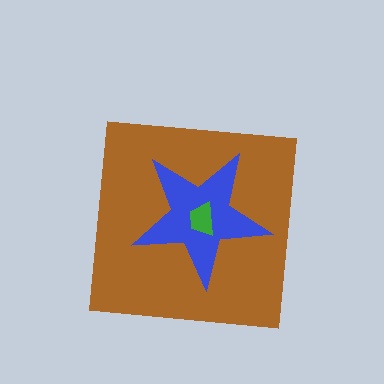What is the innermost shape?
The green trapezoid.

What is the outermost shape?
The brown square.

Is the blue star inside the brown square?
Yes.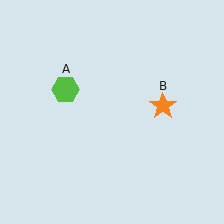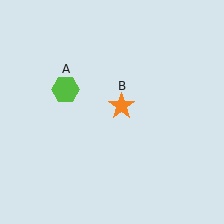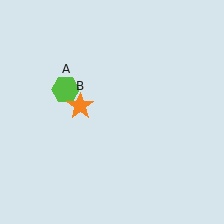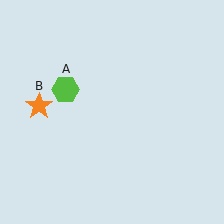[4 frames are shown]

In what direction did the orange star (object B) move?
The orange star (object B) moved left.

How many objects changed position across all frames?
1 object changed position: orange star (object B).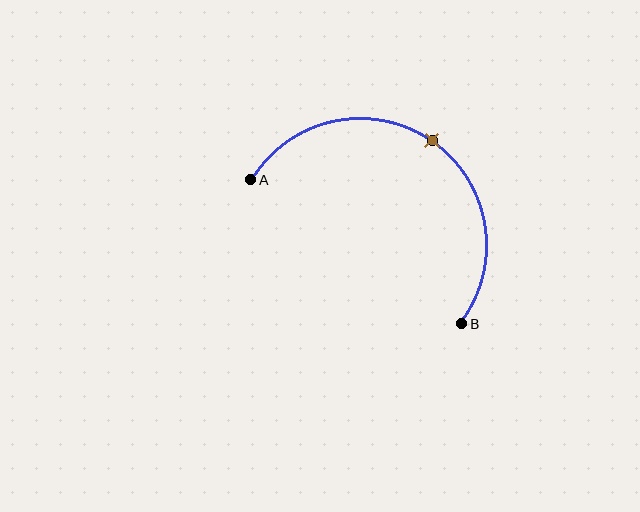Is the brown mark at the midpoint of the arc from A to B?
Yes. The brown mark lies on the arc at equal arc-length from both A and B — it is the arc midpoint.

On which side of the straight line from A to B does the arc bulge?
The arc bulges above and to the right of the straight line connecting A and B.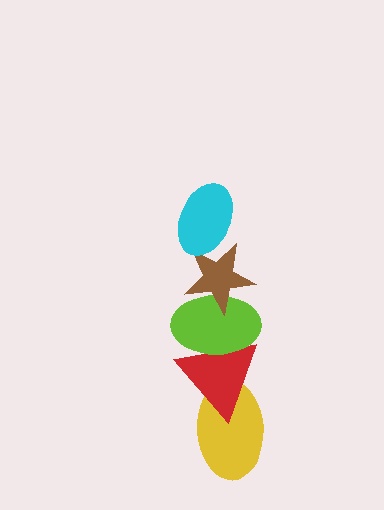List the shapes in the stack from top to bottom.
From top to bottom: the cyan ellipse, the brown star, the lime ellipse, the red triangle, the yellow ellipse.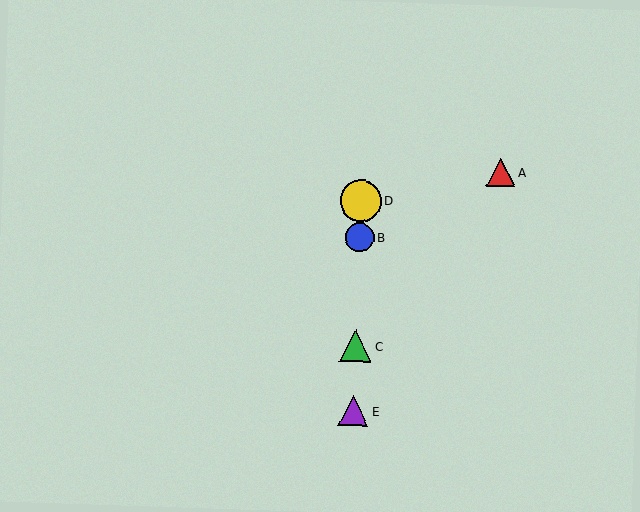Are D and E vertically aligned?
Yes, both are at x≈361.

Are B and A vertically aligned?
No, B is at x≈359 and A is at x≈501.